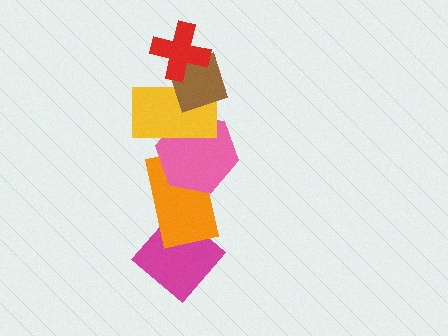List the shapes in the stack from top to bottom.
From top to bottom: the red cross, the brown diamond, the yellow rectangle, the pink hexagon, the orange rectangle, the magenta diamond.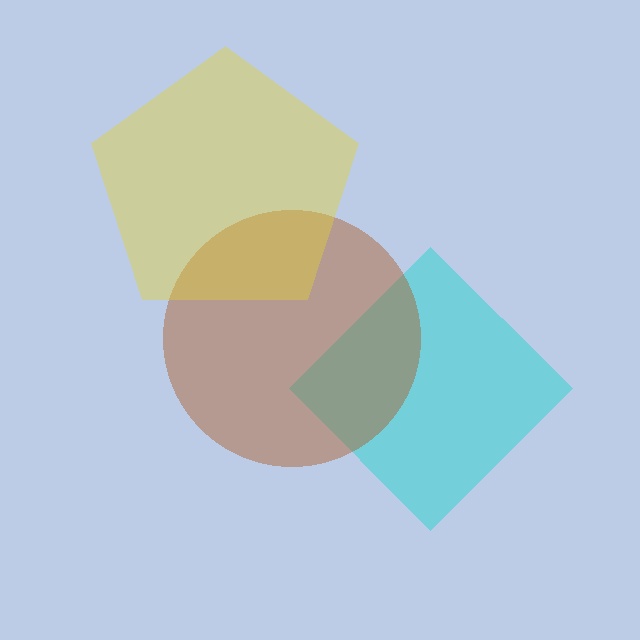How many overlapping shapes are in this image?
There are 3 overlapping shapes in the image.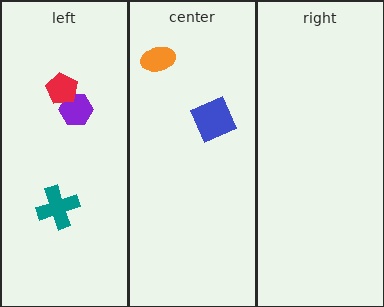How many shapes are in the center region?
2.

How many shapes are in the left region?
3.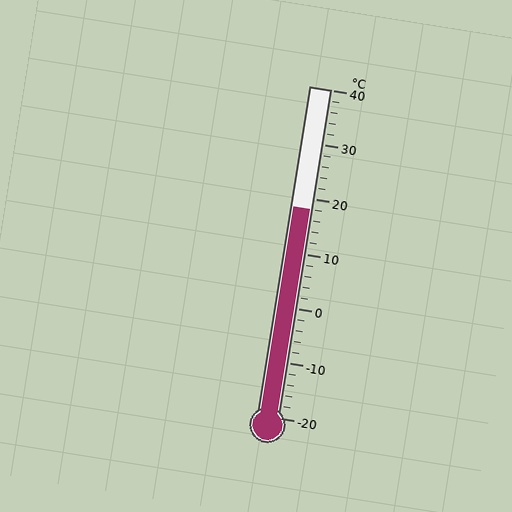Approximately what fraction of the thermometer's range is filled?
The thermometer is filled to approximately 65% of its range.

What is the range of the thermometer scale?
The thermometer scale ranges from -20°C to 40°C.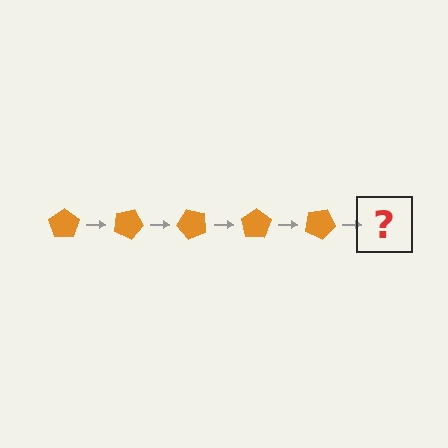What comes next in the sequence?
The next element should be an orange pentagon rotated 125 degrees.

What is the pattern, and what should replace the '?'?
The pattern is that the pentagon rotates 25 degrees each step. The '?' should be an orange pentagon rotated 125 degrees.